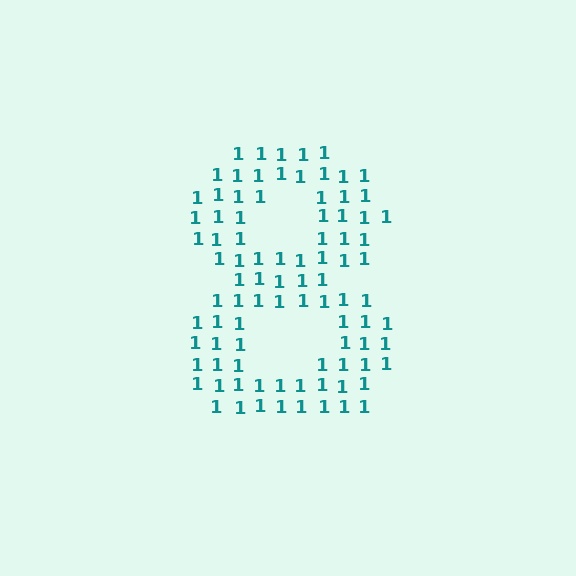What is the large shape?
The large shape is the digit 8.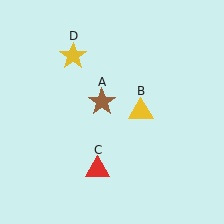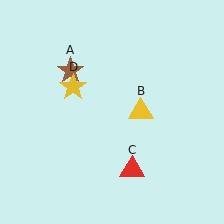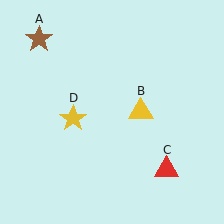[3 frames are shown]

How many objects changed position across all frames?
3 objects changed position: brown star (object A), red triangle (object C), yellow star (object D).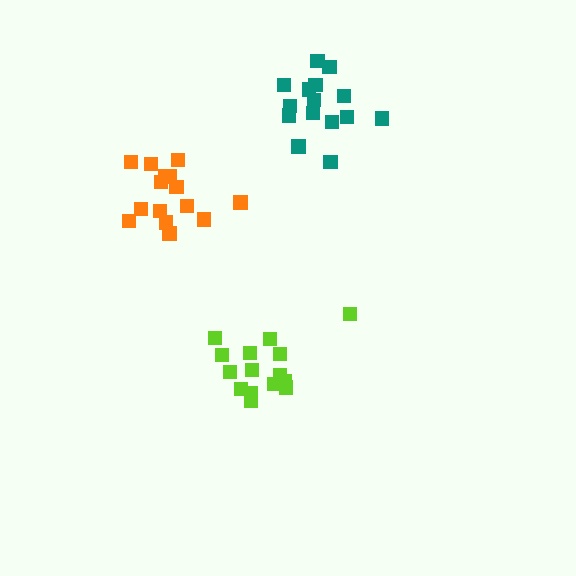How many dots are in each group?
Group 1: 15 dots, Group 2: 15 dots, Group 3: 15 dots (45 total).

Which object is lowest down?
The lime cluster is bottommost.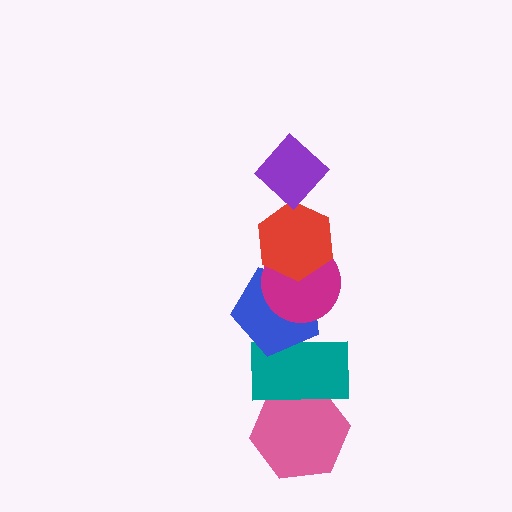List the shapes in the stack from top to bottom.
From top to bottom: the purple diamond, the red hexagon, the magenta circle, the blue pentagon, the teal rectangle, the pink hexagon.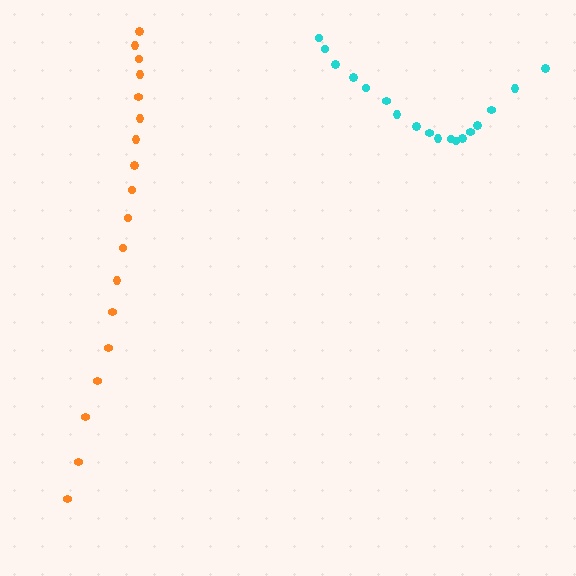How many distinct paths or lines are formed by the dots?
There are 2 distinct paths.